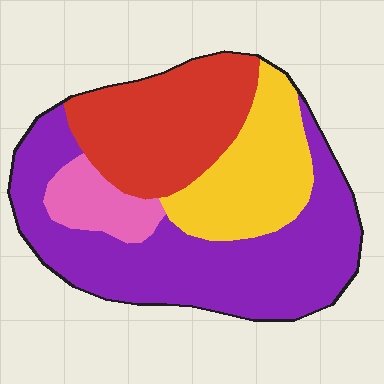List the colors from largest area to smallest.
From largest to smallest: purple, red, yellow, pink.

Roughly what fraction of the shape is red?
Red covers around 25% of the shape.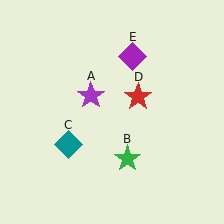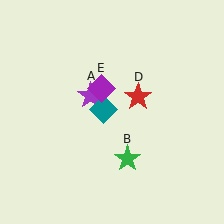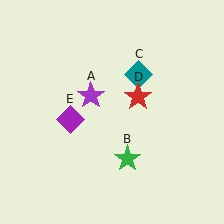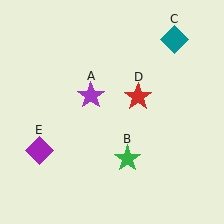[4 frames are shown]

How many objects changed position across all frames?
2 objects changed position: teal diamond (object C), purple diamond (object E).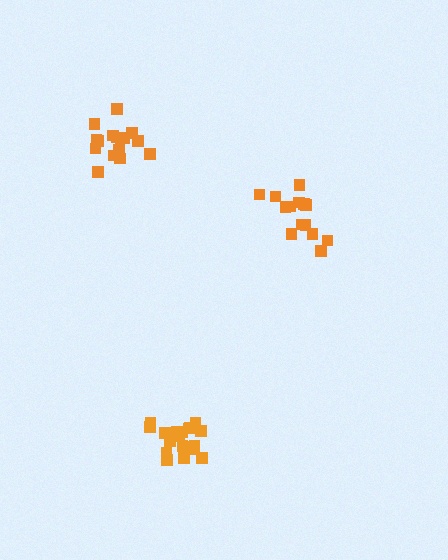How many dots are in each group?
Group 1: 16 dots, Group 2: 20 dots, Group 3: 14 dots (50 total).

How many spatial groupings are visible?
There are 3 spatial groupings.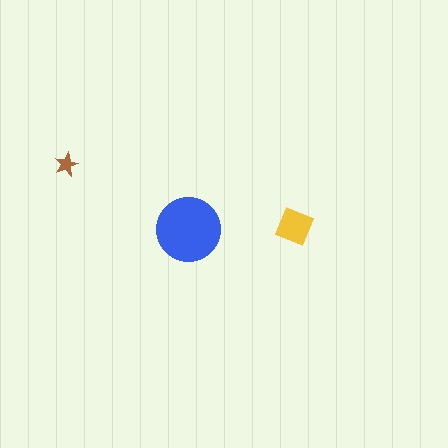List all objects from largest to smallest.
The blue circle, the yellow square, the brown star.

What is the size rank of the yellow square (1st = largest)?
2nd.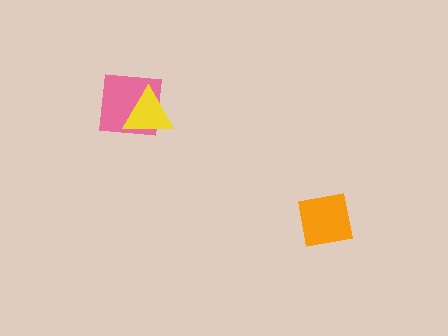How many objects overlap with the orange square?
0 objects overlap with the orange square.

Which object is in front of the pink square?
The yellow triangle is in front of the pink square.